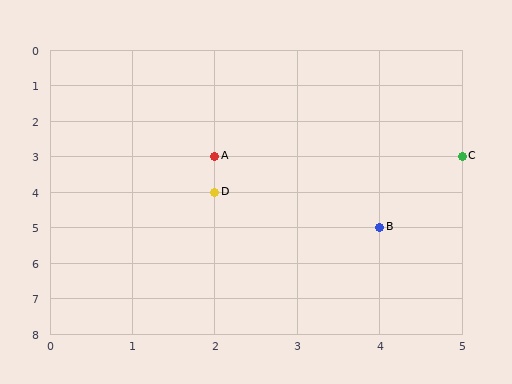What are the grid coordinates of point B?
Point B is at grid coordinates (4, 5).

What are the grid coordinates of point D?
Point D is at grid coordinates (2, 4).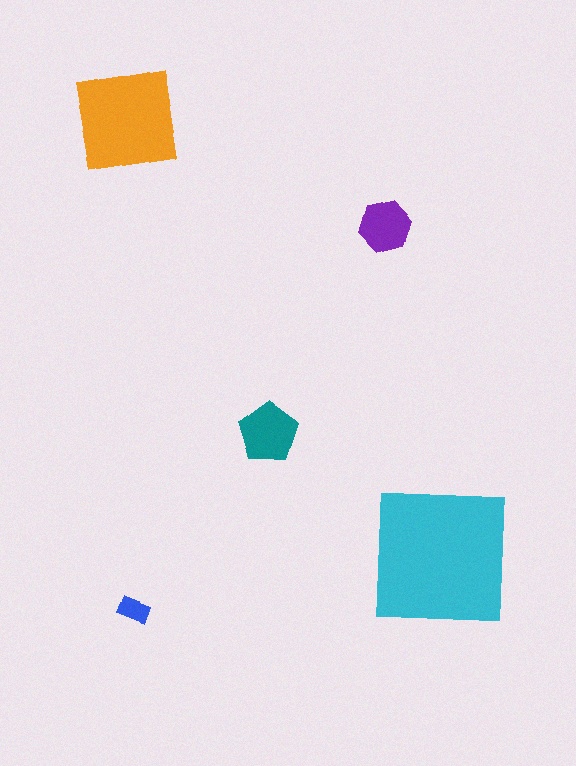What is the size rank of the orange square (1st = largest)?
2nd.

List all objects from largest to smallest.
The cyan square, the orange square, the teal pentagon, the purple hexagon, the blue rectangle.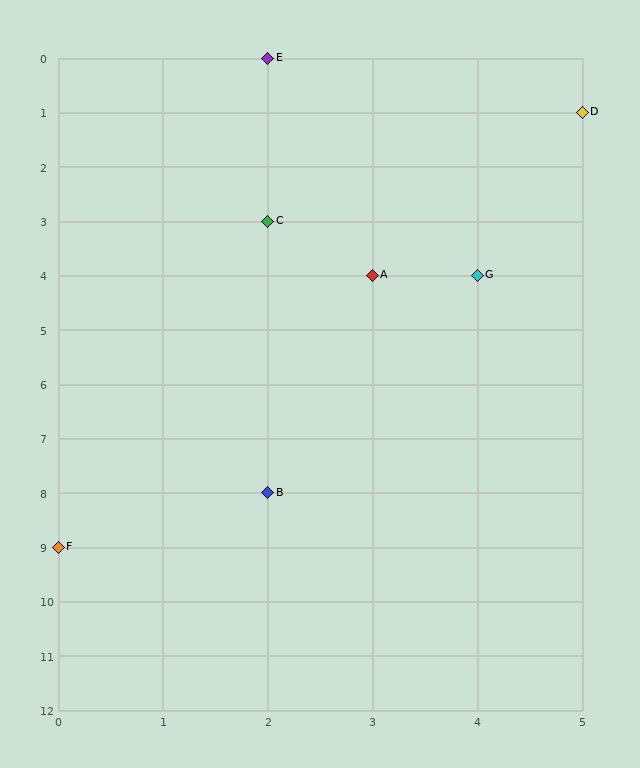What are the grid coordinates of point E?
Point E is at grid coordinates (2, 0).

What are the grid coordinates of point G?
Point G is at grid coordinates (4, 4).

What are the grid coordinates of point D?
Point D is at grid coordinates (5, 1).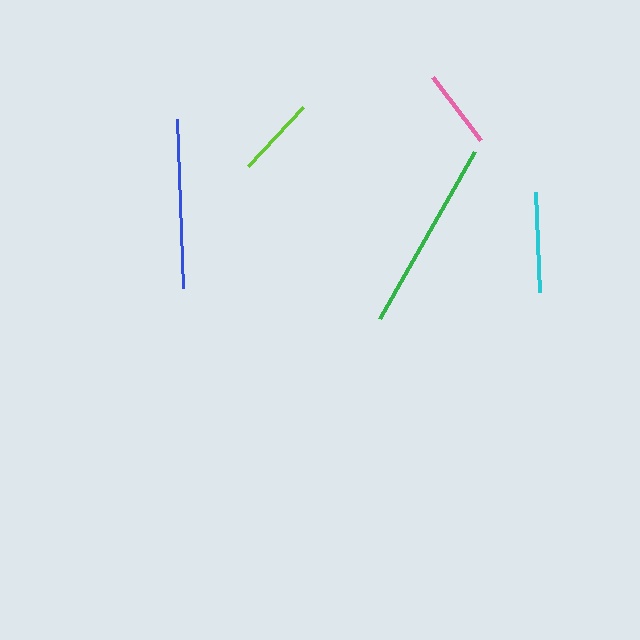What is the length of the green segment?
The green segment is approximately 192 pixels long.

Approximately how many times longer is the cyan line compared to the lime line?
The cyan line is approximately 1.2 times the length of the lime line.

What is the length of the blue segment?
The blue segment is approximately 169 pixels long.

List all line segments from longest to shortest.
From longest to shortest: green, blue, cyan, lime, pink.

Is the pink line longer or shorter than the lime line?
The lime line is longer than the pink line.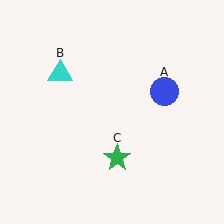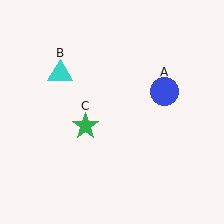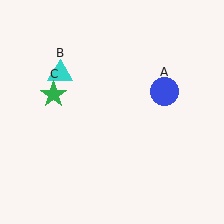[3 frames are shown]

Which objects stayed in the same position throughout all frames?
Blue circle (object A) and cyan triangle (object B) remained stationary.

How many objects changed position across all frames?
1 object changed position: green star (object C).